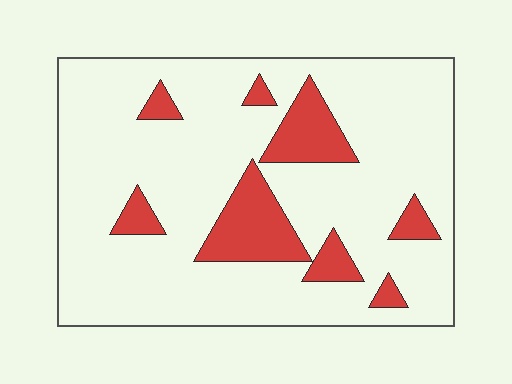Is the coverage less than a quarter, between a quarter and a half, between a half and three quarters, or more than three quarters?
Less than a quarter.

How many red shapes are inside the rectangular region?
8.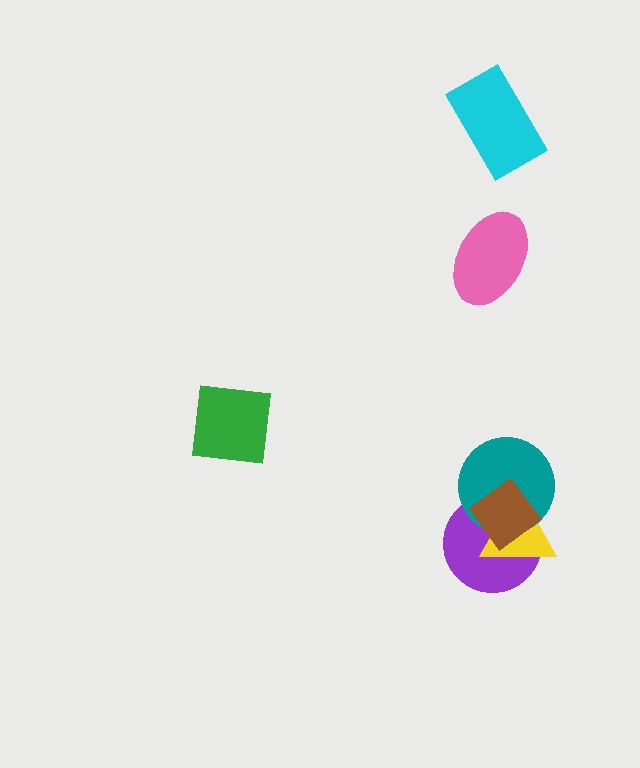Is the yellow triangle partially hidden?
Yes, it is partially covered by another shape.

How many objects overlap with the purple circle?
3 objects overlap with the purple circle.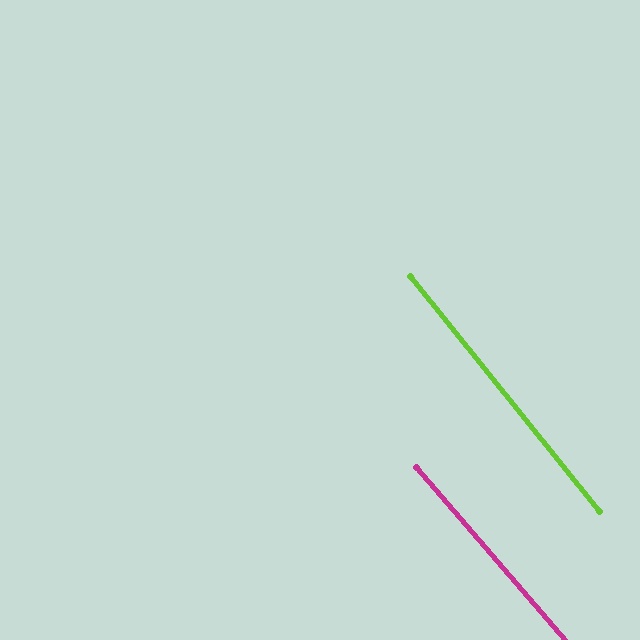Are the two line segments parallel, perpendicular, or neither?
Parallel — their directions differ by only 1.8°.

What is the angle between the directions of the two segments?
Approximately 2 degrees.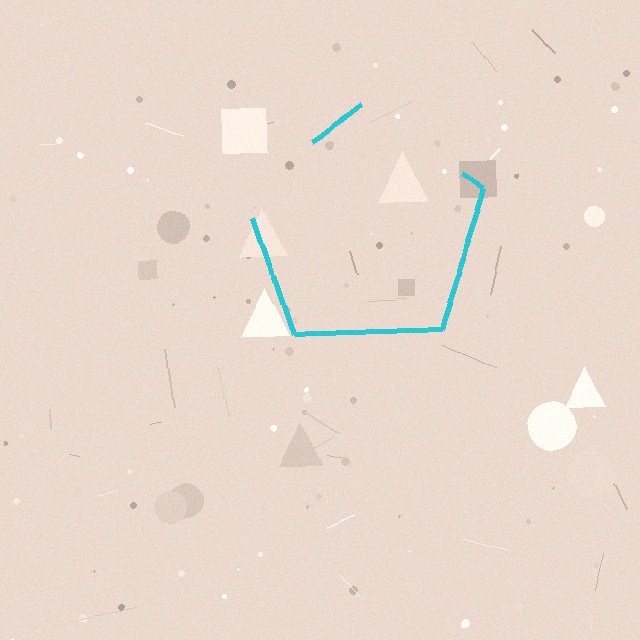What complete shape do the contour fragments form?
The contour fragments form a pentagon.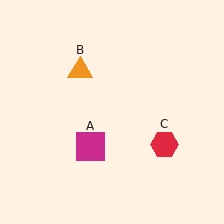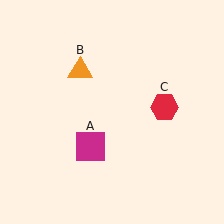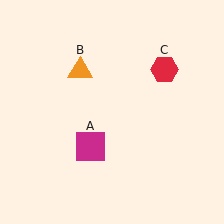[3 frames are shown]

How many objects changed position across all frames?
1 object changed position: red hexagon (object C).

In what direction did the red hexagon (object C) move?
The red hexagon (object C) moved up.